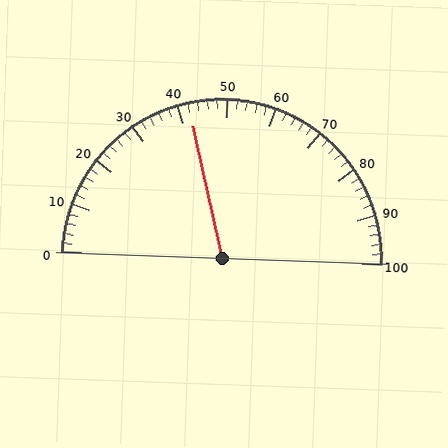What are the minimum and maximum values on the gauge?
The gauge ranges from 0 to 100.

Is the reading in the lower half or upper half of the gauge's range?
The reading is in the lower half of the range (0 to 100).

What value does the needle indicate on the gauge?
The needle indicates approximately 42.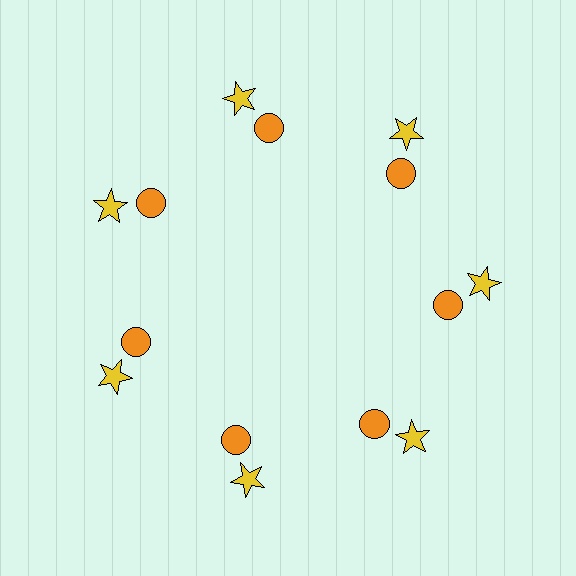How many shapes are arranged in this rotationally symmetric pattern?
There are 14 shapes, arranged in 7 groups of 2.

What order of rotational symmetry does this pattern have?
This pattern has 7-fold rotational symmetry.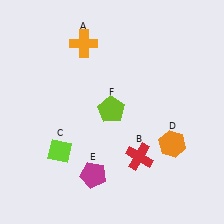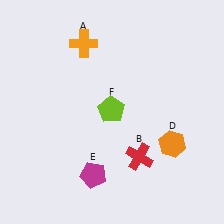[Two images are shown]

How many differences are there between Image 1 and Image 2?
There is 1 difference between the two images.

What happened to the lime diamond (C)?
The lime diamond (C) was removed in Image 2. It was in the bottom-left area of Image 1.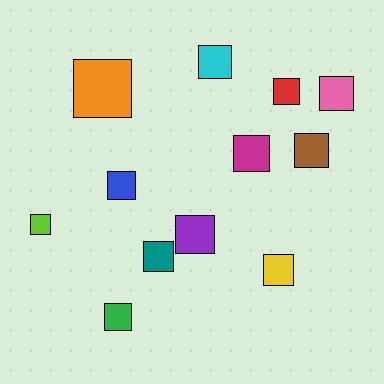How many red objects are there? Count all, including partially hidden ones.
There is 1 red object.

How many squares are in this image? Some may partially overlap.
There are 12 squares.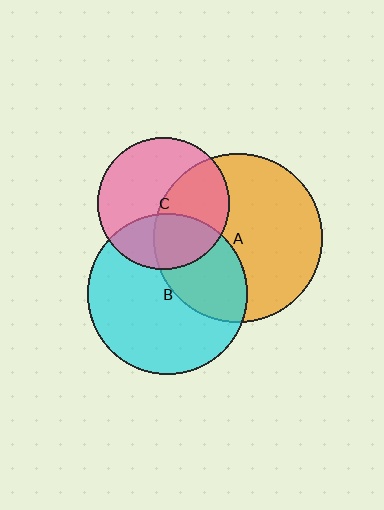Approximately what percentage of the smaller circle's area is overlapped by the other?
Approximately 35%.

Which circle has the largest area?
Circle A (orange).